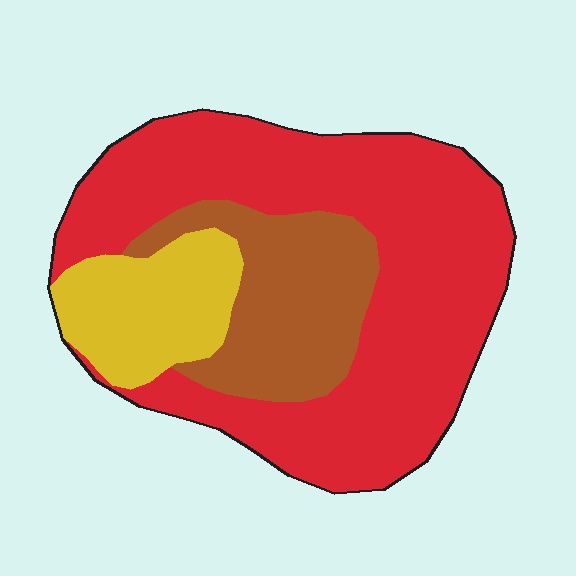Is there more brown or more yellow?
Brown.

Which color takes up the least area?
Yellow, at roughly 15%.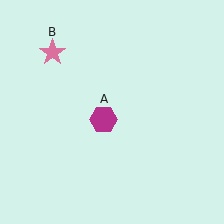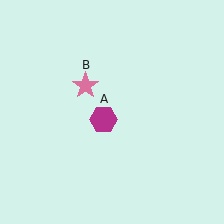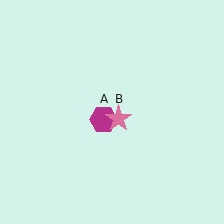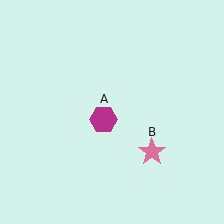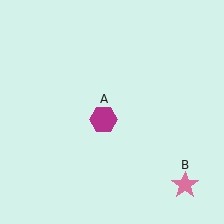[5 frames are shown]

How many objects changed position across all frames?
1 object changed position: pink star (object B).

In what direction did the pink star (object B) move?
The pink star (object B) moved down and to the right.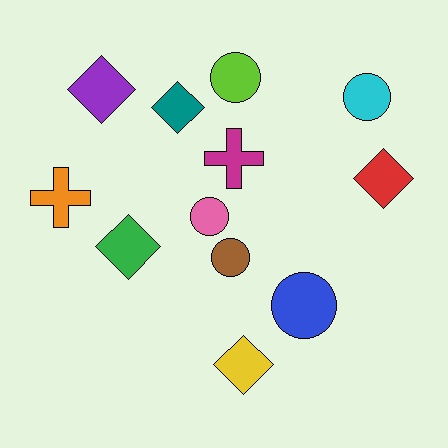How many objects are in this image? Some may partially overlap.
There are 12 objects.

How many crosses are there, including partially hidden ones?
There are 2 crosses.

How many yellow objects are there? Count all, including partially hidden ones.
There is 1 yellow object.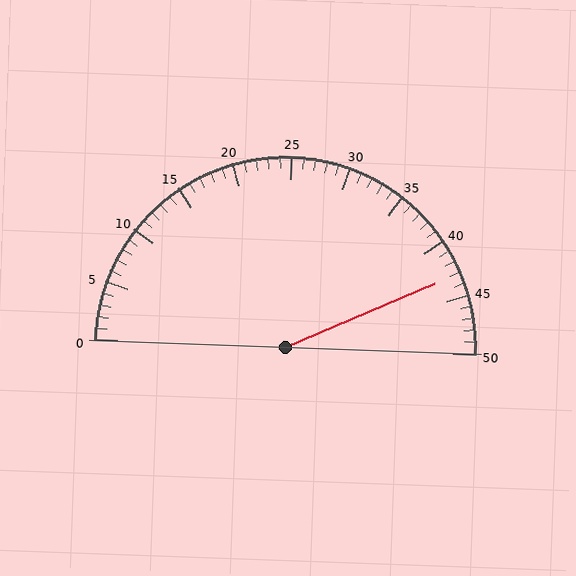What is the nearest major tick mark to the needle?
The nearest major tick mark is 45.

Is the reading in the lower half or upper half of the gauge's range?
The reading is in the upper half of the range (0 to 50).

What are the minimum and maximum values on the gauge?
The gauge ranges from 0 to 50.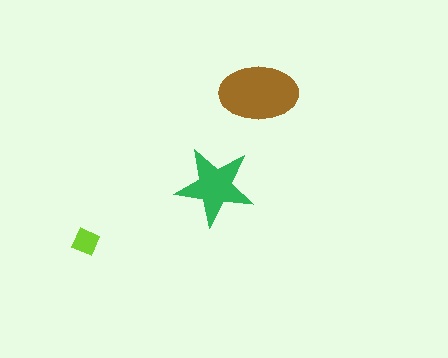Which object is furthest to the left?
The lime diamond is leftmost.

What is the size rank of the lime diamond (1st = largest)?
3rd.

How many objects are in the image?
There are 3 objects in the image.